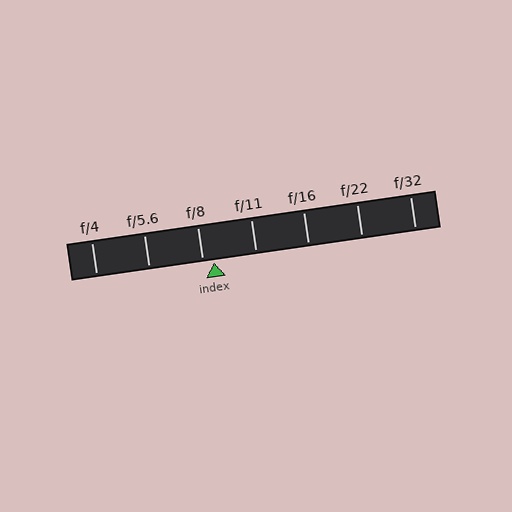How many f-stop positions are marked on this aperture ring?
There are 7 f-stop positions marked.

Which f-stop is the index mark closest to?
The index mark is closest to f/8.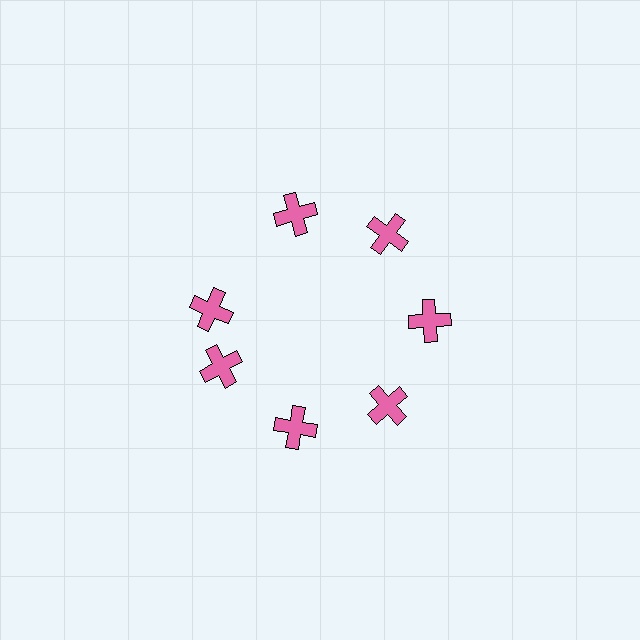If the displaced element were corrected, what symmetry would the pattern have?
It would have 7-fold rotational symmetry — the pattern would map onto itself every 51 degrees.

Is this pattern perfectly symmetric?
No. The 7 pink crosses are arranged in a ring, but one element near the 10 o'clock position is rotated out of alignment along the ring, breaking the 7-fold rotational symmetry.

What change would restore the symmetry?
The symmetry would be restored by rotating it back into even spacing with its neighbors so that all 7 crosses sit at equal angles and equal distance from the center.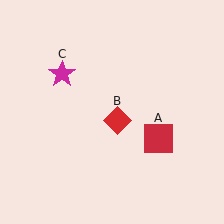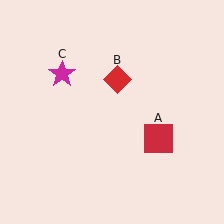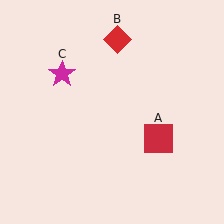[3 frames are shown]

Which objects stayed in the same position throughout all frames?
Red square (object A) and magenta star (object C) remained stationary.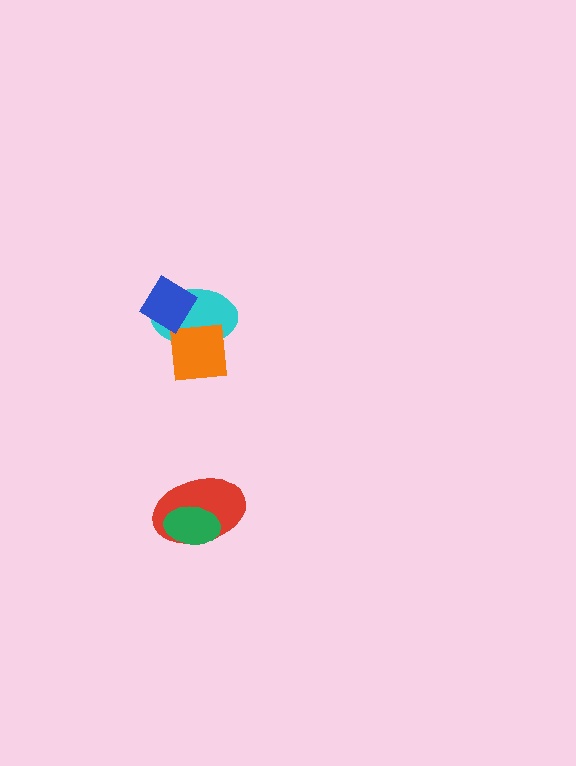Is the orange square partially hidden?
Yes, it is partially covered by another shape.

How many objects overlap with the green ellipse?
1 object overlaps with the green ellipse.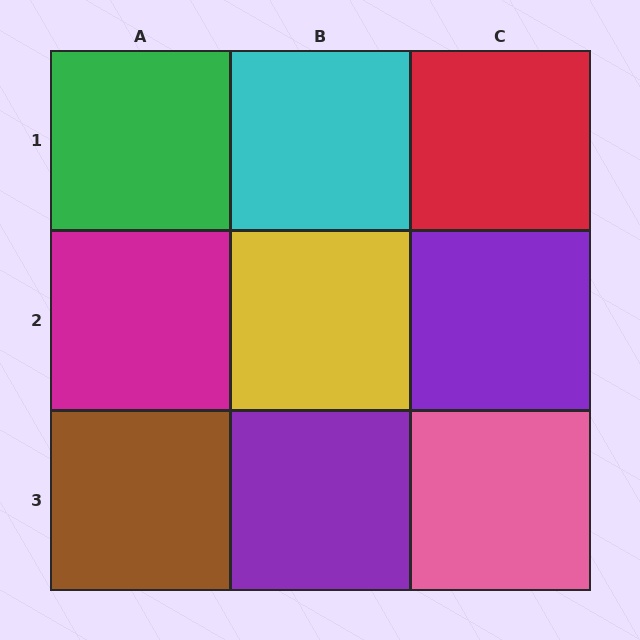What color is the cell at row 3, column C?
Pink.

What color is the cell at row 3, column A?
Brown.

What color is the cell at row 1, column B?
Cyan.